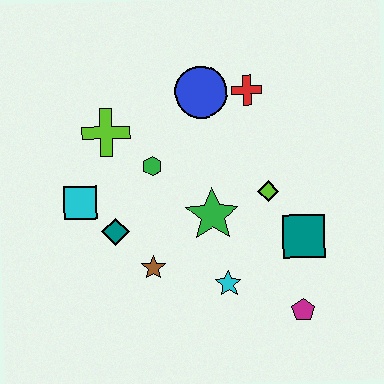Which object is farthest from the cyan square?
The magenta pentagon is farthest from the cyan square.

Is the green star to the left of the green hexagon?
No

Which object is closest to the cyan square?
The teal diamond is closest to the cyan square.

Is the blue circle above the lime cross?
Yes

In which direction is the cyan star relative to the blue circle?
The cyan star is below the blue circle.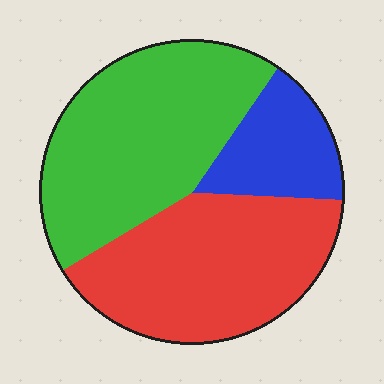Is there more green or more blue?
Green.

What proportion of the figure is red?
Red covers around 40% of the figure.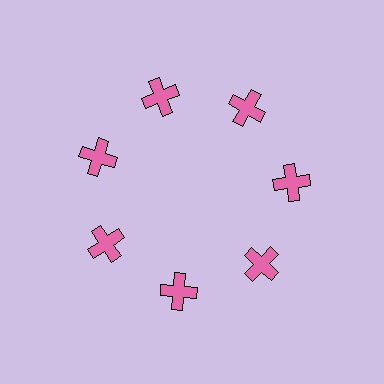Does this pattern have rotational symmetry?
Yes, this pattern has 7-fold rotational symmetry. It looks the same after rotating 51 degrees around the center.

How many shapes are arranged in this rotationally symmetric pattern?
There are 7 shapes, arranged in 7 groups of 1.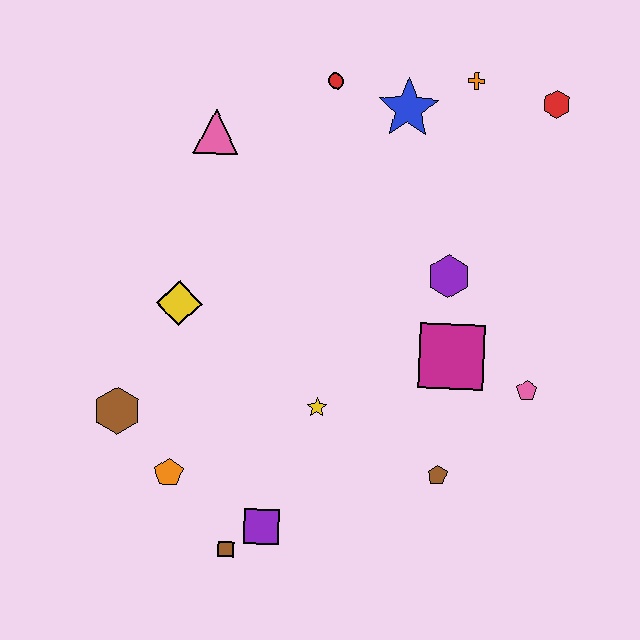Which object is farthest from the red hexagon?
The brown square is farthest from the red hexagon.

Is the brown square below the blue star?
Yes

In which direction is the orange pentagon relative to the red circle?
The orange pentagon is below the red circle.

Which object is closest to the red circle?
The blue star is closest to the red circle.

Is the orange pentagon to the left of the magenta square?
Yes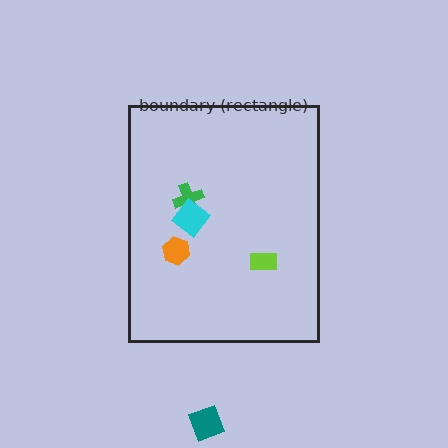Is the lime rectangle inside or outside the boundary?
Inside.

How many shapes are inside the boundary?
4 inside, 1 outside.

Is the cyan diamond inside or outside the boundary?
Inside.